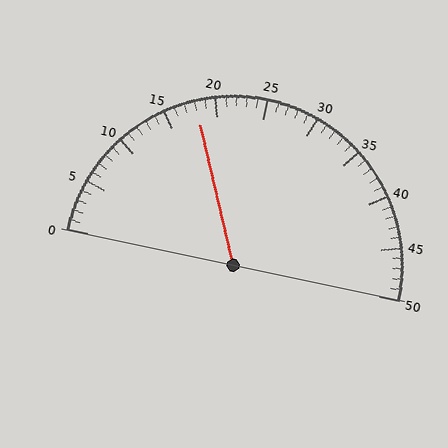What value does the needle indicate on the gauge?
The needle indicates approximately 18.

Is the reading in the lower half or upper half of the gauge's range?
The reading is in the lower half of the range (0 to 50).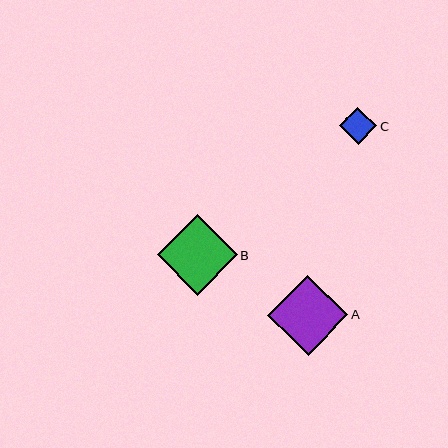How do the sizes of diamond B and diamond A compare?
Diamond B and diamond A are approximately the same size.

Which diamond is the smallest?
Diamond C is the smallest with a size of approximately 37 pixels.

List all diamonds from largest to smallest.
From largest to smallest: B, A, C.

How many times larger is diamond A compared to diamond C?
Diamond A is approximately 2.2 times the size of diamond C.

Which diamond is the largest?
Diamond B is the largest with a size of approximately 80 pixels.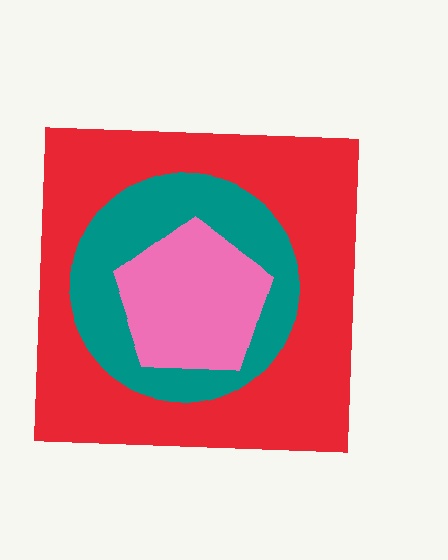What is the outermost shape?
The red square.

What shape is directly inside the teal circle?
The pink pentagon.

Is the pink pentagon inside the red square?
Yes.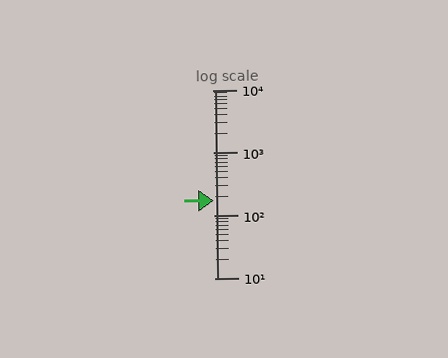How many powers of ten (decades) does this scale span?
The scale spans 3 decades, from 10 to 10000.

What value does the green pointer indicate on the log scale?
The pointer indicates approximately 170.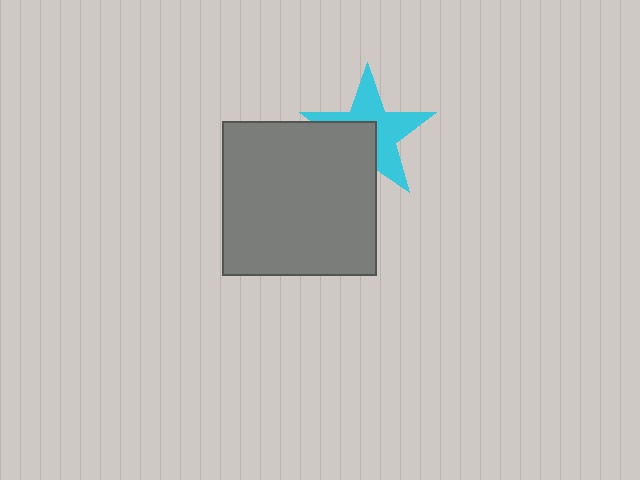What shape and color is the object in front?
The object in front is a gray square.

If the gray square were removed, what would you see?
You would see the complete cyan star.